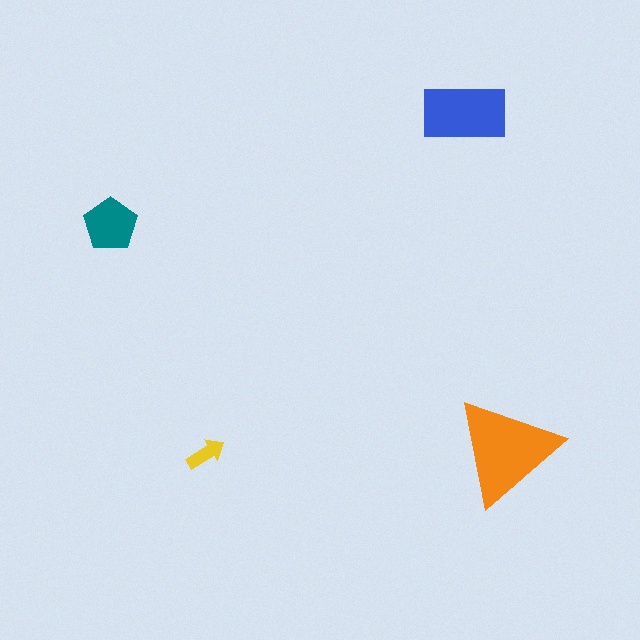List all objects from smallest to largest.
The yellow arrow, the teal pentagon, the blue rectangle, the orange triangle.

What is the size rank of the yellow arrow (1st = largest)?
4th.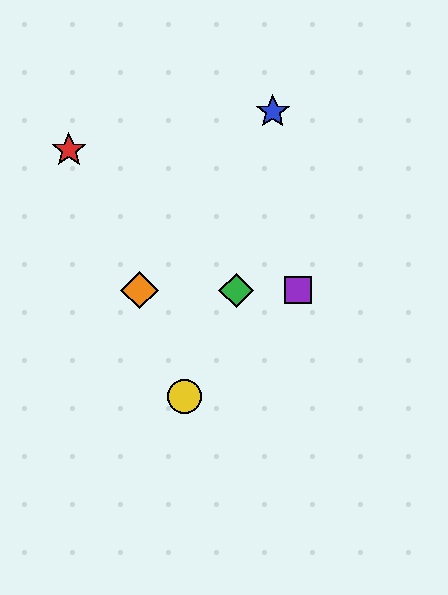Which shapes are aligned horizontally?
The green diamond, the purple square, the orange diamond are aligned horizontally.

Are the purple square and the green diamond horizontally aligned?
Yes, both are at y≈290.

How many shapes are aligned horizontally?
3 shapes (the green diamond, the purple square, the orange diamond) are aligned horizontally.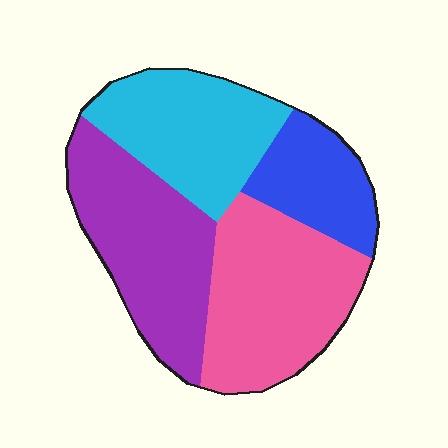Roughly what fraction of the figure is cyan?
Cyan covers 25% of the figure.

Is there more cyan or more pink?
Pink.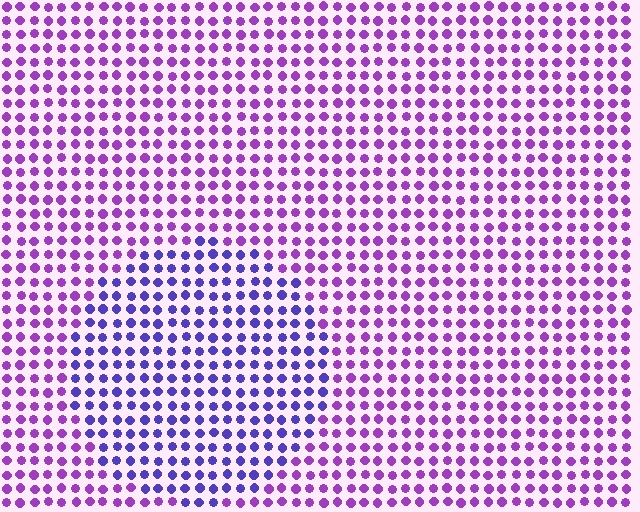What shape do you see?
I see a circle.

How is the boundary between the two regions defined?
The boundary is defined purely by a slight shift in hue (about 36 degrees). Spacing, size, and orientation are identical on both sides.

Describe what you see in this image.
The image is filled with small purple elements in a uniform arrangement. A circle-shaped region is visible where the elements are tinted to a slightly different hue, forming a subtle color boundary.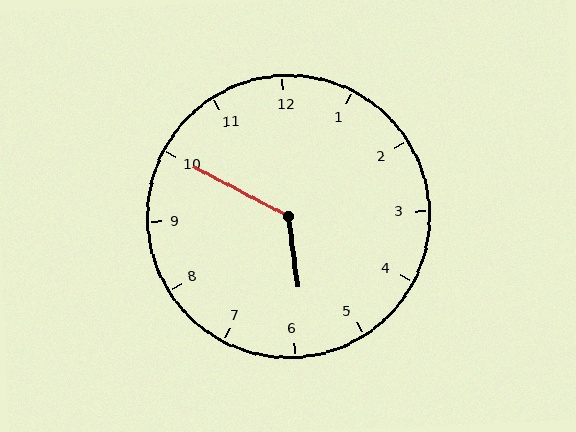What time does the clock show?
5:50.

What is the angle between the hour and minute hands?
Approximately 125 degrees.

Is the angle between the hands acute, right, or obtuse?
It is obtuse.